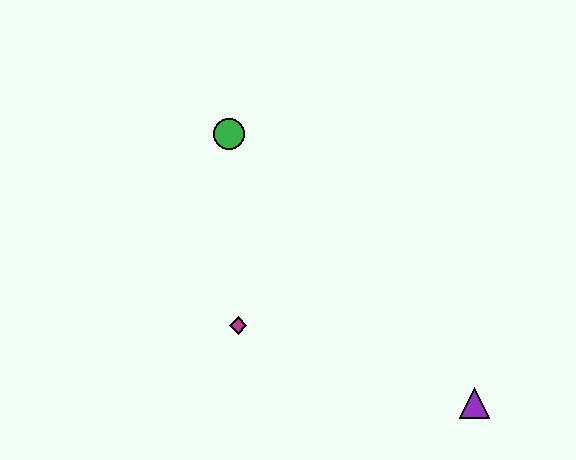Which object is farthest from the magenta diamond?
The purple triangle is farthest from the magenta diamond.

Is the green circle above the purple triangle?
Yes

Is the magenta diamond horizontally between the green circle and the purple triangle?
Yes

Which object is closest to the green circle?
The magenta diamond is closest to the green circle.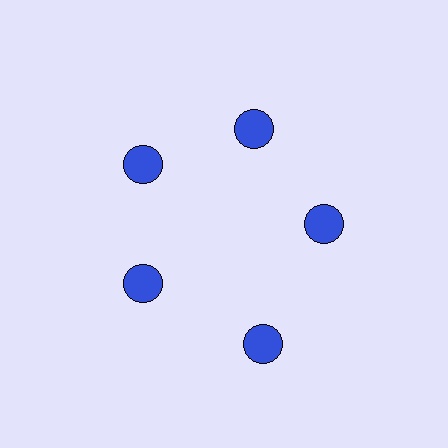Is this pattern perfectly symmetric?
No. The 5 blue circles are arranged in a ring, but one element near the 5 o'clock position is pushed outward from the center, breaking the 5-fold rotational symmetry.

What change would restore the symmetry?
The symmetry would be restored by moving it inward, back onto the ring so that all 5 circles sit at equal angles and equal distance from the center.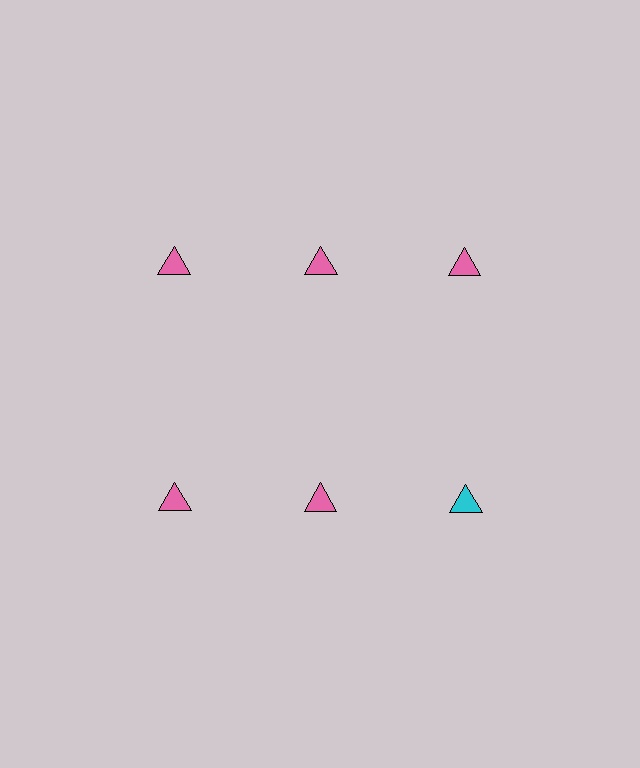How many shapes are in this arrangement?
There are 6 shapes arranged in a grid pattern.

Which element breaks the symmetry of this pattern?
The cyan triangle in the second row, center column breaks the symmetry. All other shapes are pink triangles.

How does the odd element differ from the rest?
It has a different color: cyan instead of pink.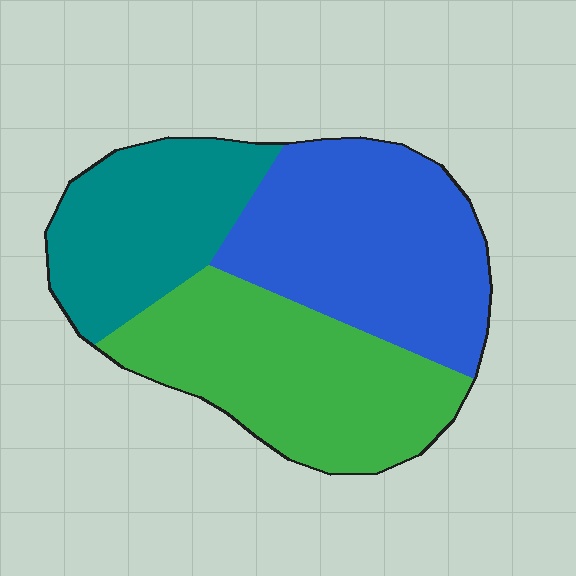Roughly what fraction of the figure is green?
Green covers about 35% of the figure.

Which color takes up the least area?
Teal, at roughly 25%.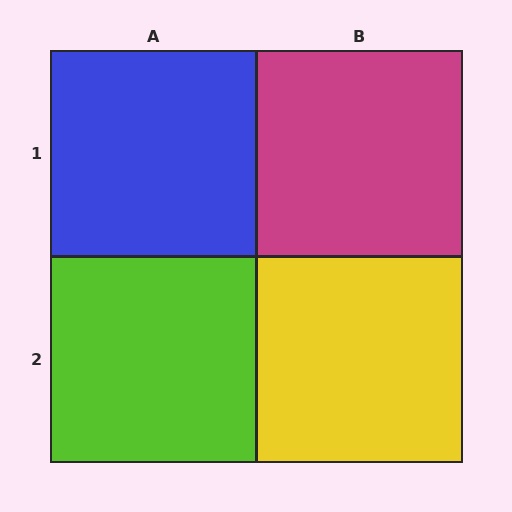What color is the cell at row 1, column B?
Magenta.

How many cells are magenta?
1 cell is magenta.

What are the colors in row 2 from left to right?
Lime, yellow.